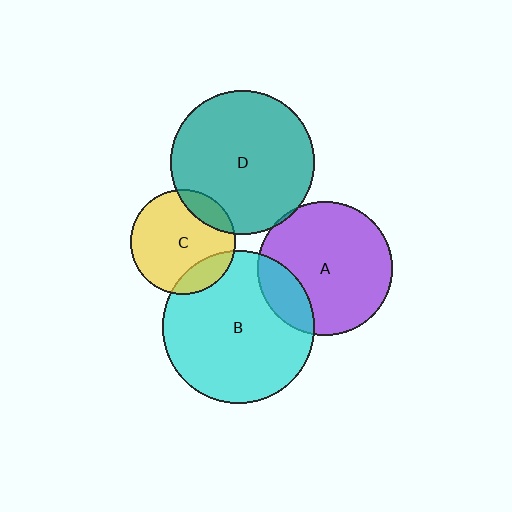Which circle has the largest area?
Circle B (cyan).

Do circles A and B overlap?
Yes.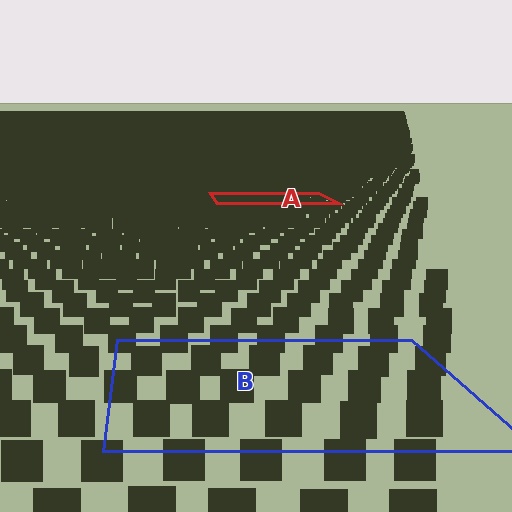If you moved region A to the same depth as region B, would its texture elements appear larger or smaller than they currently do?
They would appear larger. At a closer depth, the same texture elements are projected at a bigger on-screen size.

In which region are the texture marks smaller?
The texture marks are smaller in region A, because it is farther away.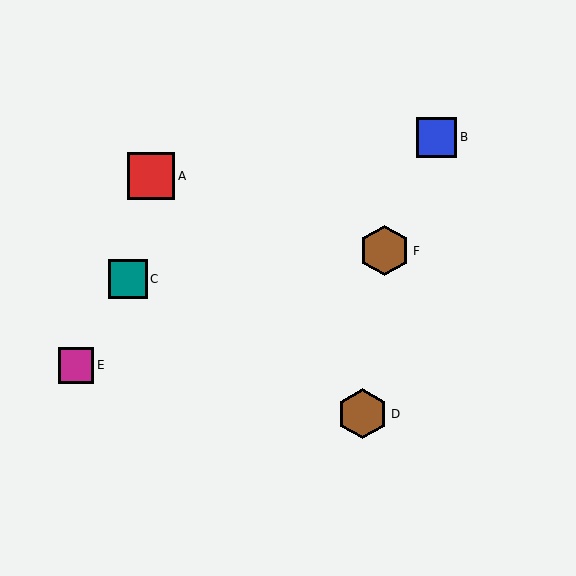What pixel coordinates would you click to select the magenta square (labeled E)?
Click at (76, 365) to select the magenta square E.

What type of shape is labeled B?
Shape B is a blue square.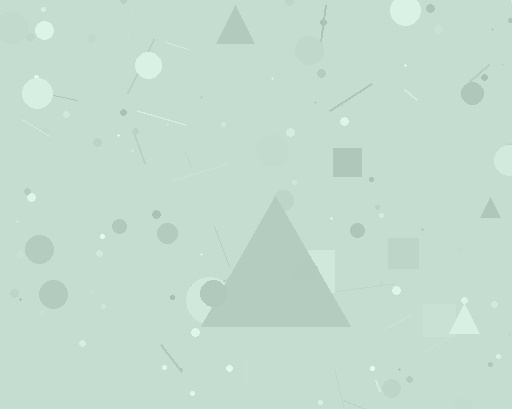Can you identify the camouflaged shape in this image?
The camouflaged shape is a triangle.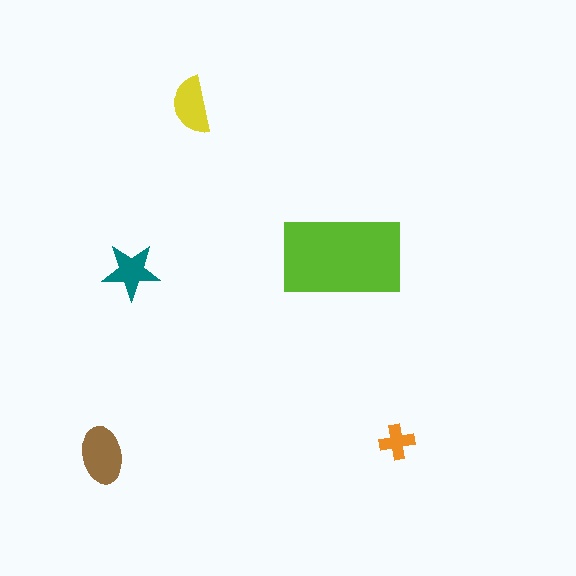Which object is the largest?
The lime rectangle.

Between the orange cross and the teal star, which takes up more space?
The teal star.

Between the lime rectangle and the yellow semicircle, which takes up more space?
The lime rectangle.